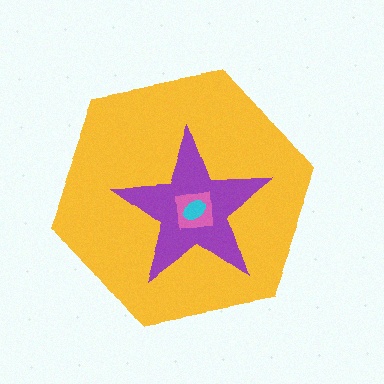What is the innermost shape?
The cyan ellipse.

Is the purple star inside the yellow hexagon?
Yes.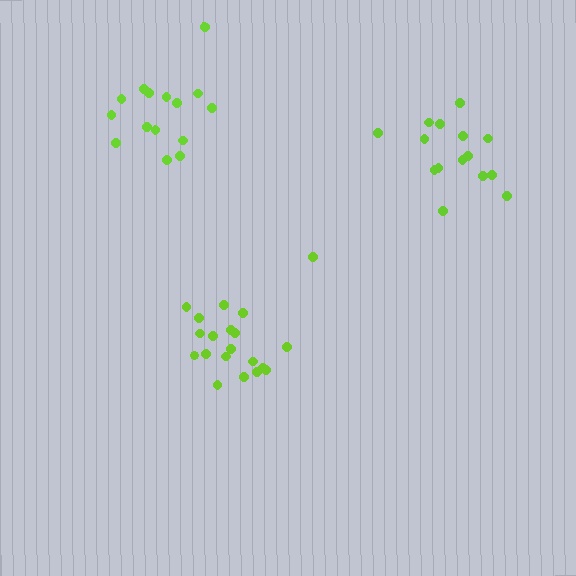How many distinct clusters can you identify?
There are 3 distinct clusters.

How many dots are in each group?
Group 1: 15 dots, Group 2: 16 dots, Group 3: 20 dots (51 total).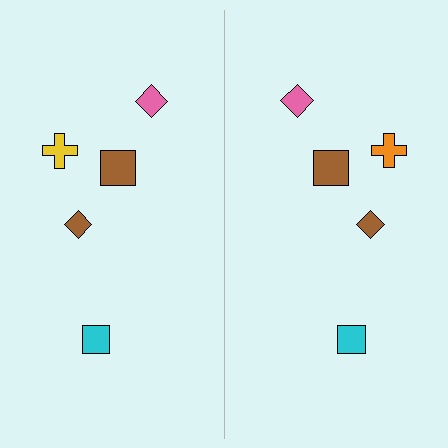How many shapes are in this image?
There are 10 shapes in this image.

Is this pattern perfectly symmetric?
No, the pattern is not perfectly symmetric. The orange cross on the right side breaks the symmetry — its mirror counterpart is yellow.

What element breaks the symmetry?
The orange cross on the right side breaks the symmetry — its mirror counterpart is yellow.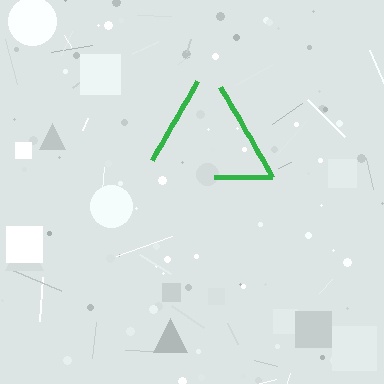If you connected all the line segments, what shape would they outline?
They would outline a triangle.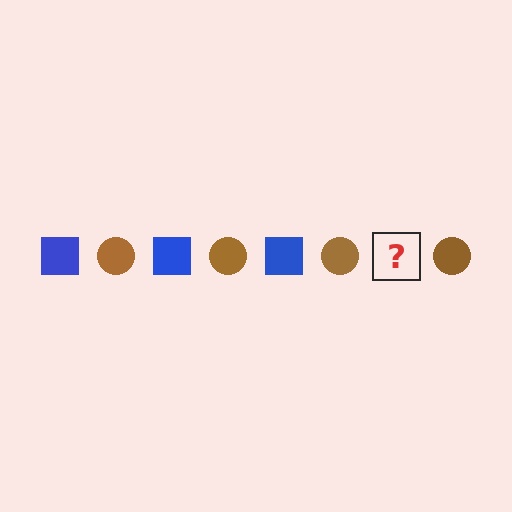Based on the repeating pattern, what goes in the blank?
The blank should be a blue square.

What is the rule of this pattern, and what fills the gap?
The rule is that the pattern alternates between blue square and brown circle. The gap should be filled with a blue square.